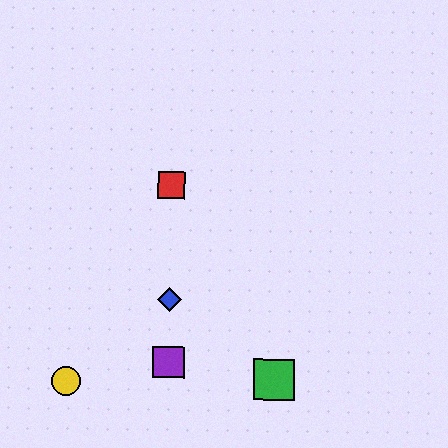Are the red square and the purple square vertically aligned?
Yes, both are at x≈171.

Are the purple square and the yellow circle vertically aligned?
No, the purple square is at x≈169 and the yellow circle is at x≈66.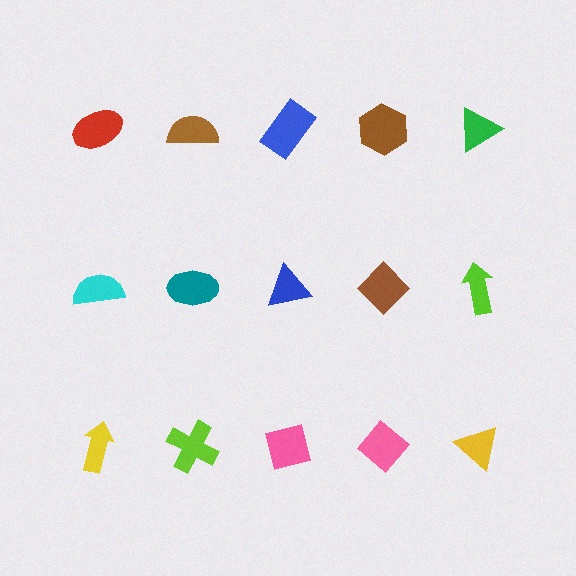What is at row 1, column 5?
A green triangle.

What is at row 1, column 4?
A brown hexagon.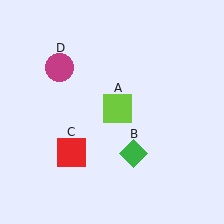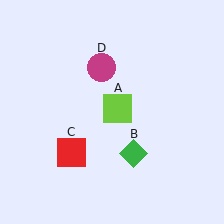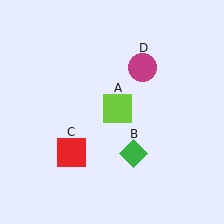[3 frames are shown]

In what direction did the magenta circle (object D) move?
The magenta circle (object D) moved right.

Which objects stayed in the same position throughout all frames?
Lime square (object A) and green diamond (object B) and red square (object C) remained stationary.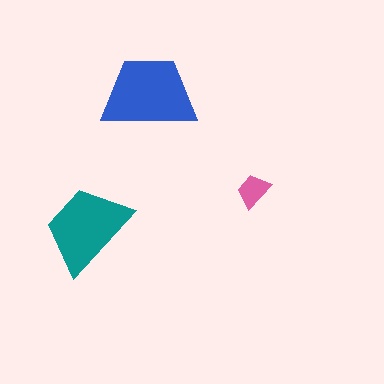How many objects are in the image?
There are 3 objects in the image.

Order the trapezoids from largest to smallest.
the blue one, the teal one, the pink one.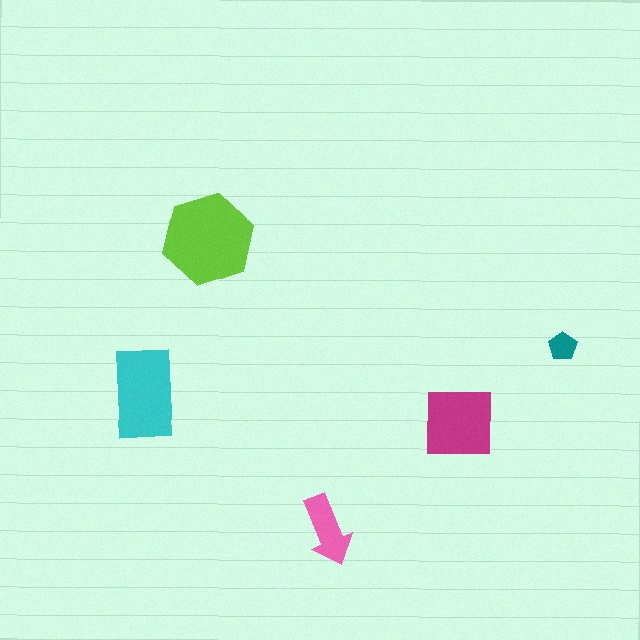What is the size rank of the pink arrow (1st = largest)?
4th.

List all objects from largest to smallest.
The lime hexagon, the cyan rectangle, the magenta square, the pink arrow, the teal pentagon.